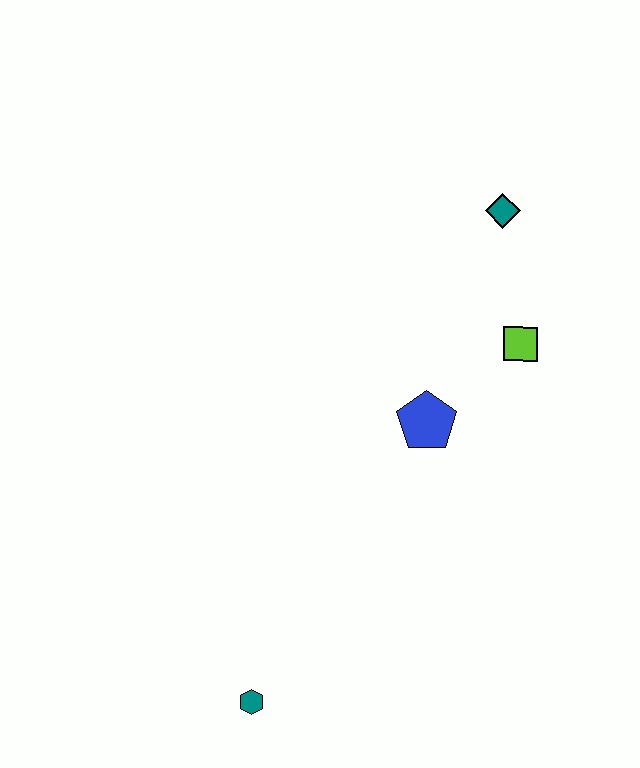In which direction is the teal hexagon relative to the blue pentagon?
The teal hexagon is below the blue pentagon.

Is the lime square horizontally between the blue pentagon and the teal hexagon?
No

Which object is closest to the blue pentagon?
The lime square is closest to the blue pentagon.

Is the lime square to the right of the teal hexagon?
Yes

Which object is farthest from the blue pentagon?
The teal hexagon is farthest from the blue pentagon.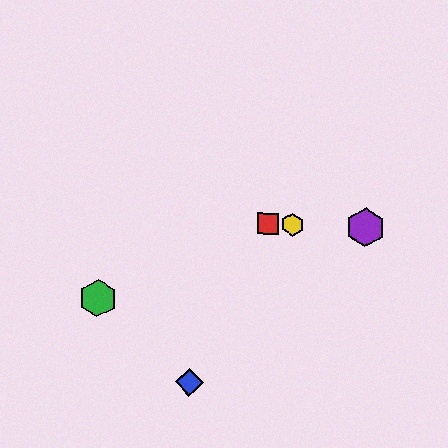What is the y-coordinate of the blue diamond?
The blue diamond is at y≈382.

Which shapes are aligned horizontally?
The red square, the yellow hexagon, the purple hexagon are aligned horizontally.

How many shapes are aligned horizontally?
3 shapes (the red square, the yellow hexagon, the purple hexagon) are aligned horizontally.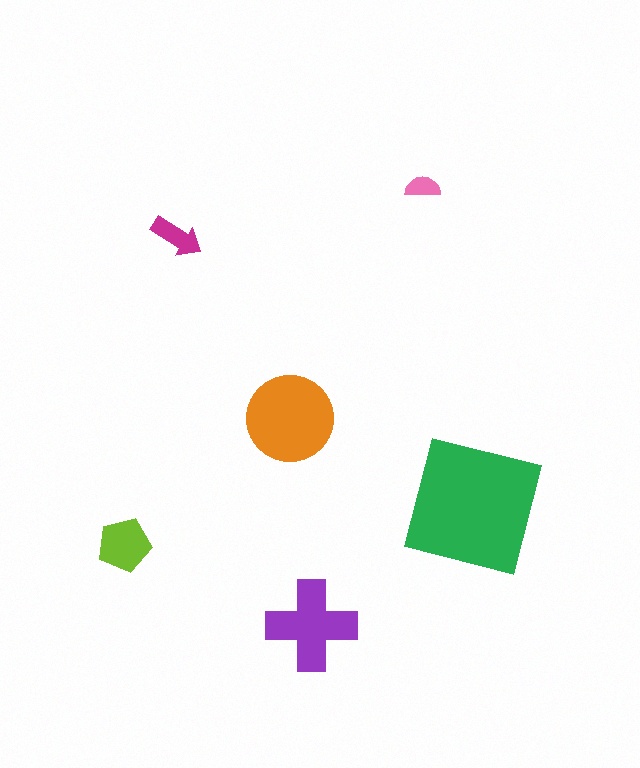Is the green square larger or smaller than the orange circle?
Larger.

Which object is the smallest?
The pink semicircle.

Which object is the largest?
The green square.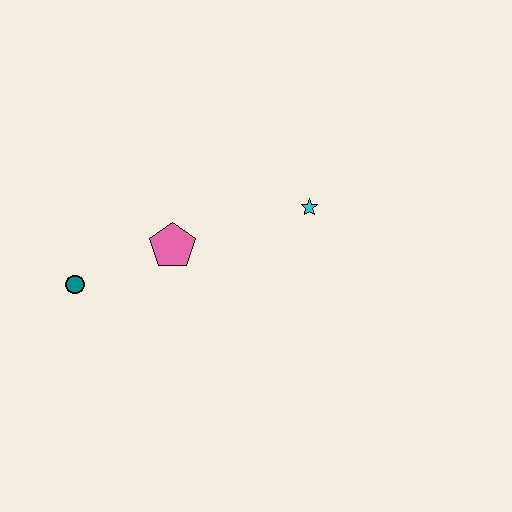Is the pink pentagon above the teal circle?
Yes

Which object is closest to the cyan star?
The pink pentagon is closest to the cyan star.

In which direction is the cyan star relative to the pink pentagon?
The cyan star is to the right of the pink pentagon.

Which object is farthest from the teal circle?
The cyan star is farthest from the teal circle.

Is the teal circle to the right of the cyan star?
No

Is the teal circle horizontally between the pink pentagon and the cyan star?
No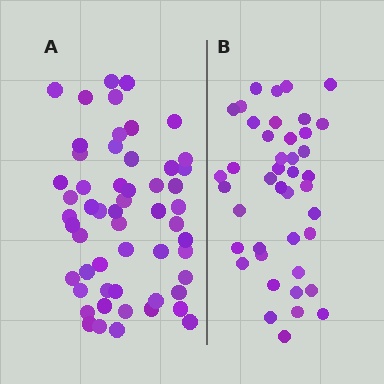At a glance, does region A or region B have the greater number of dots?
Region A (the left region) has more dots.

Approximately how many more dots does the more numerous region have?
Region A has approximately 15 more dots than region B.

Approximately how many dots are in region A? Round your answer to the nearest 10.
About 60 dots. (The exact count is 55, which rounds to 60.)